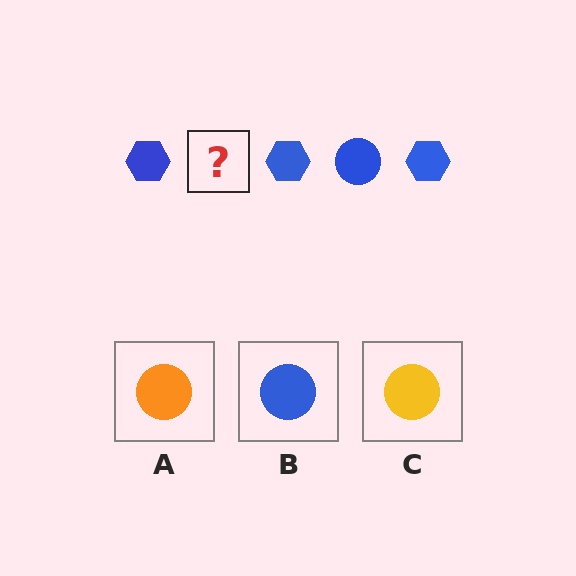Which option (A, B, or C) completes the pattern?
B.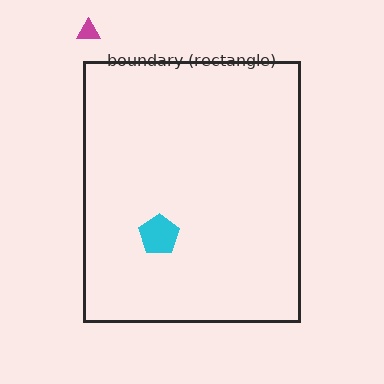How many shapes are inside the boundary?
1 inside, 1 outside.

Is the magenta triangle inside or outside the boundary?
Outside.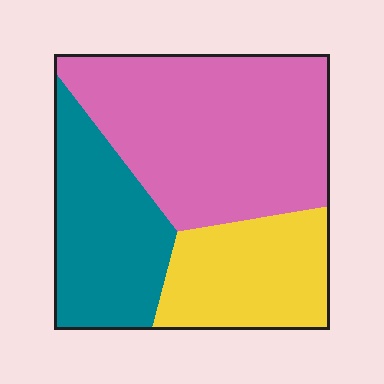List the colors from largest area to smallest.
From largest to smallest: pink, teal, yellow.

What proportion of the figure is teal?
Teal covers 27% of the figure.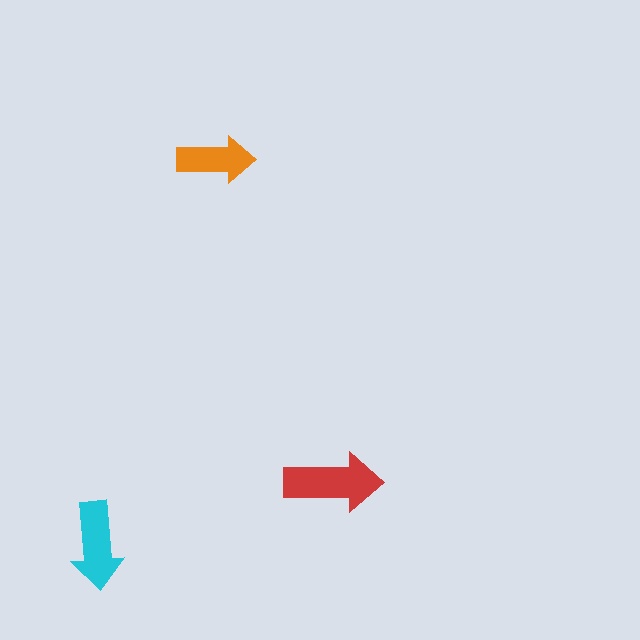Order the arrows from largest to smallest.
the red one, the cyan one, the orange one.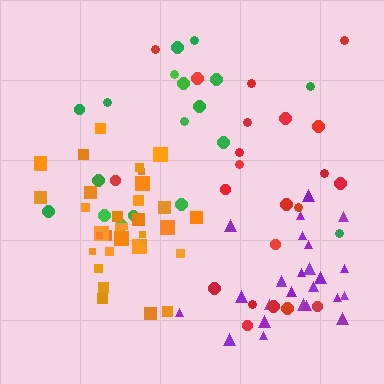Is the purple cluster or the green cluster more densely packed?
Purple.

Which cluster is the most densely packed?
Orange.